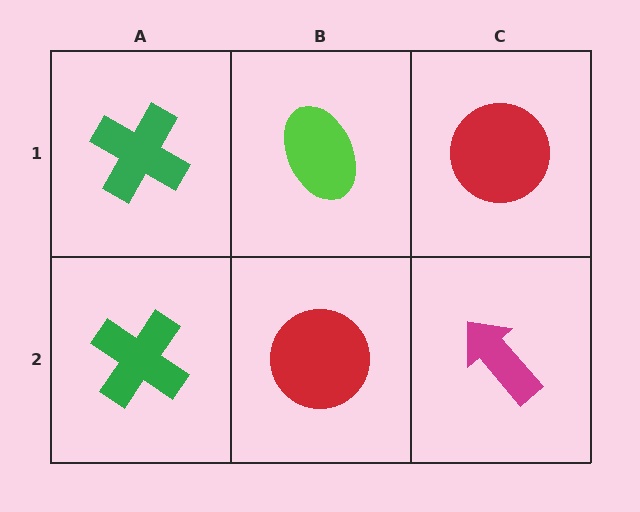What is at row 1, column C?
A red circle.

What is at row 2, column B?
A red circle.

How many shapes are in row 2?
3 shapes.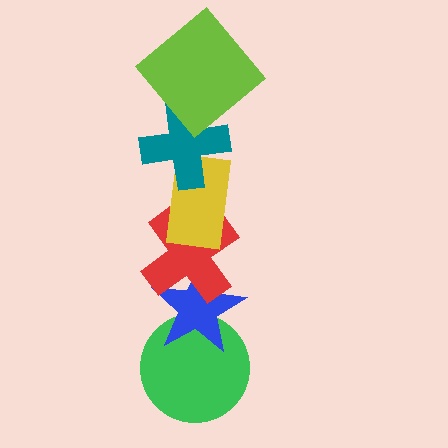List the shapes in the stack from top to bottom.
From top to bottom: the lime diamond, the teal cross, the yellow rectangle, the red cross, the blue star, the green circle.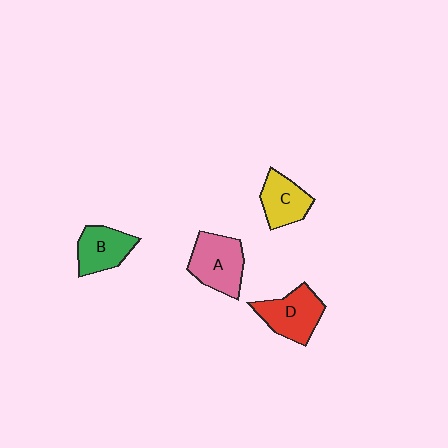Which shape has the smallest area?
Shape C (yellow).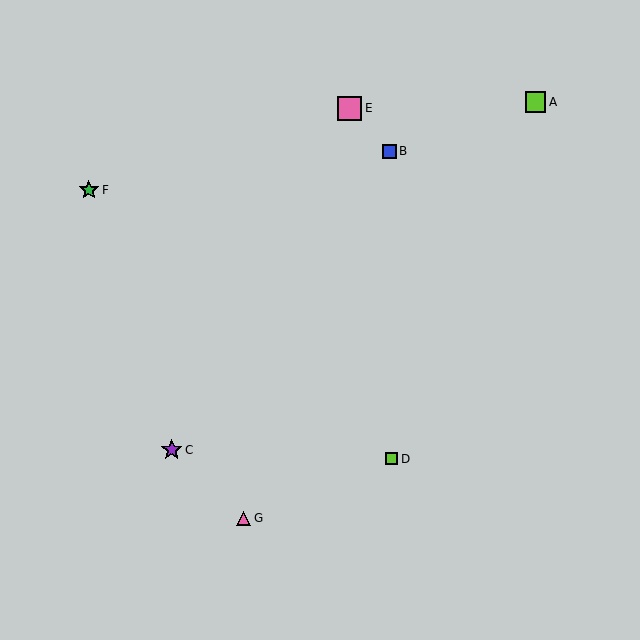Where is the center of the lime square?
The center of the lime square is at (535, 102).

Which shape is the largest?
The pink square (labeled E) is the largest.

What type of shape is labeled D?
Shape D is a lime square.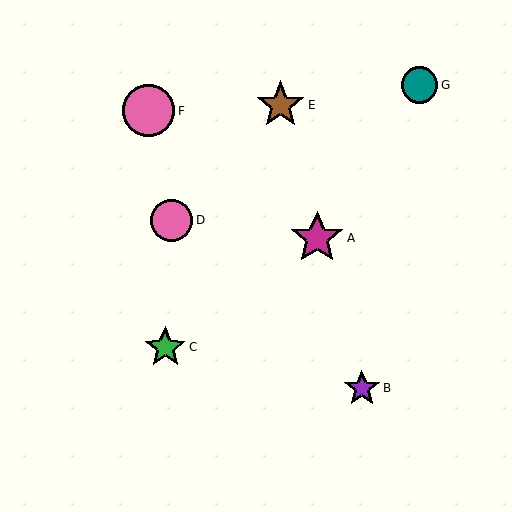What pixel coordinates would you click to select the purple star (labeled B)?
Click at (362, 388) to select the purple star B.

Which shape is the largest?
The magenta star (labeled A) is the largest.